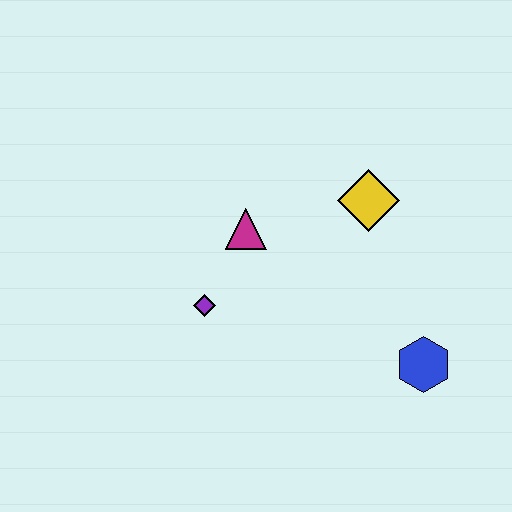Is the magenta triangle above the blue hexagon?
Yes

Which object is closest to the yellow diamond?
The magenta triangle is closest to the yellow diamond.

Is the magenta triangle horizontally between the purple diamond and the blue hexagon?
Yes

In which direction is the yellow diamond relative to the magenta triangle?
The yellow diamond is to the right of the magenta triangle.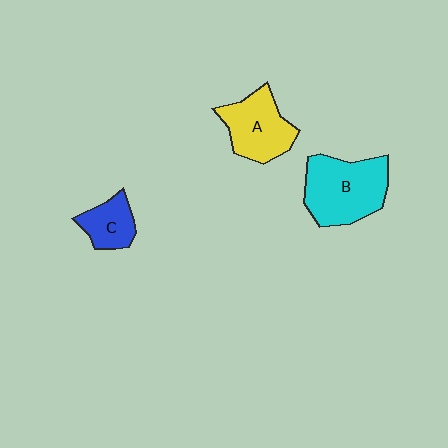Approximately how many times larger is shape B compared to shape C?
Approximately 2.1 times.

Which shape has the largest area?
Shape B (cyan).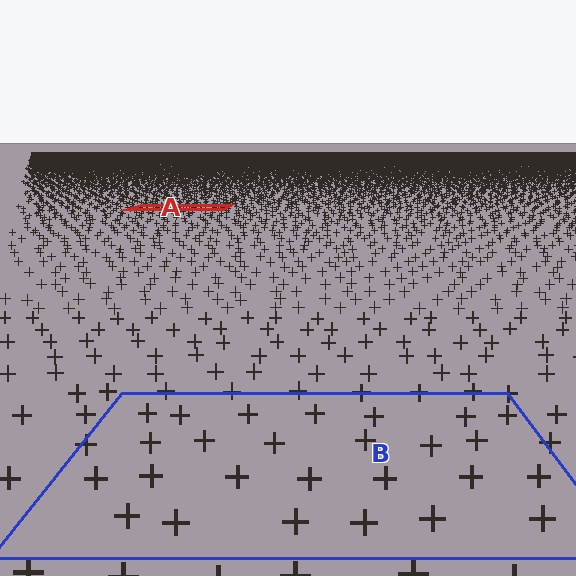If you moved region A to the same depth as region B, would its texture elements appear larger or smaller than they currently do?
They would appear larger. At a closer depth, the same texture elements are projected at a bigger on-screen size.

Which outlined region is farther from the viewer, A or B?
Region A is farther from the viewer — the texture elements inside it appear smaller and more densely packed.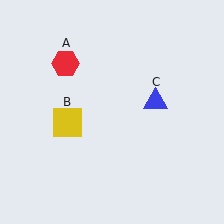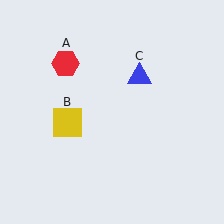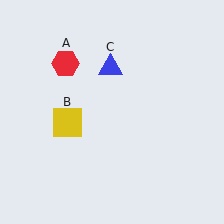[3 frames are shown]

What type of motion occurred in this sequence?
The blue triangle (object C) rotated counterclockwise around the center of the scene.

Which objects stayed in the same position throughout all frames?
Red hexagon (object A) and yellow square (object B) remained stationary.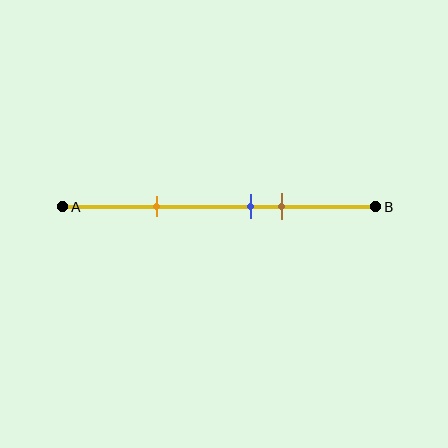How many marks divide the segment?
There are 3 marks dividing the segment.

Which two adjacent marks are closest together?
The blue and brown marks are the closest adjacent pair.